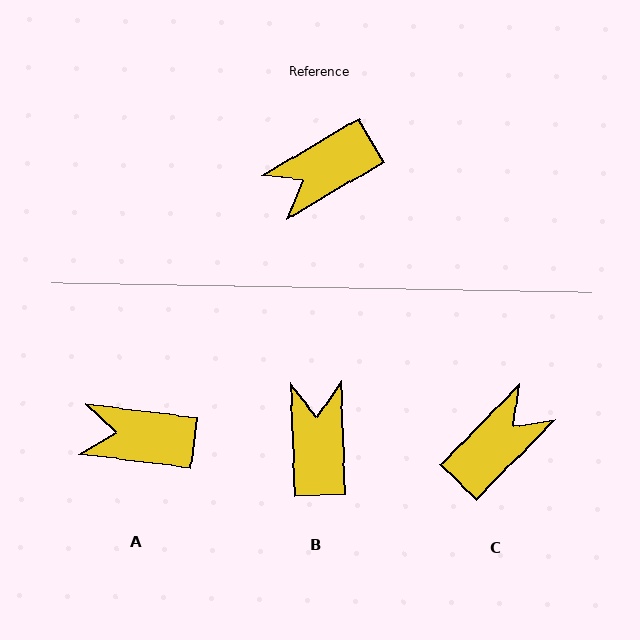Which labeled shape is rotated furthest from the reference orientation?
C, about 165 degrees away.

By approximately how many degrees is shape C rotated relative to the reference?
Approximately 165 degrees clockwise.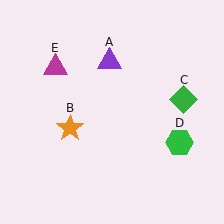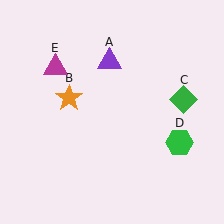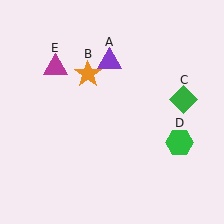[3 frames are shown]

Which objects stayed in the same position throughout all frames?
Purple triangle (object A) and green diamond (object C) and green hexagon (object D) and magenta triangle (object E) remained stationary.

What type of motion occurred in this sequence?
The orange star (object B) rotated clockwise around the center of the scene.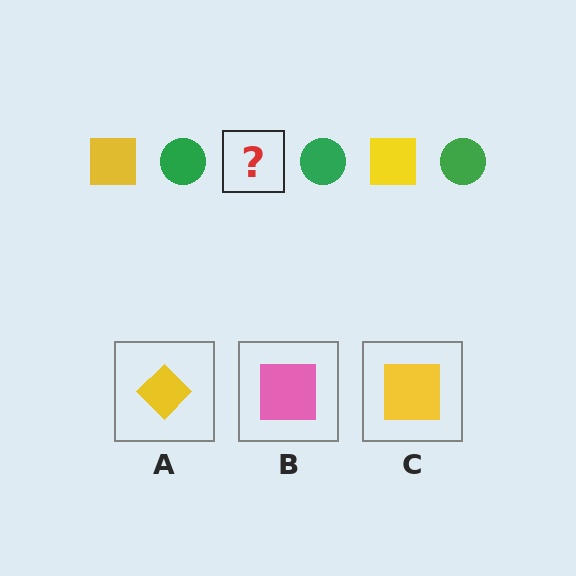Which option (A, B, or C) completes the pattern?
C.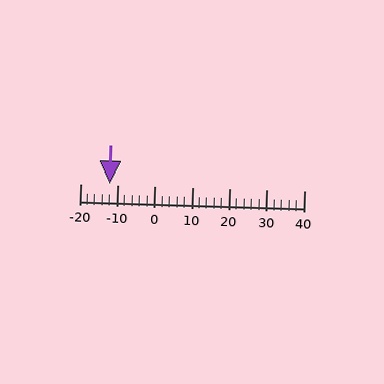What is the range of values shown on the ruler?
The ruler shows values from -20 to 40.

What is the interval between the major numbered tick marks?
The major tick marks are spaced 10 units apart.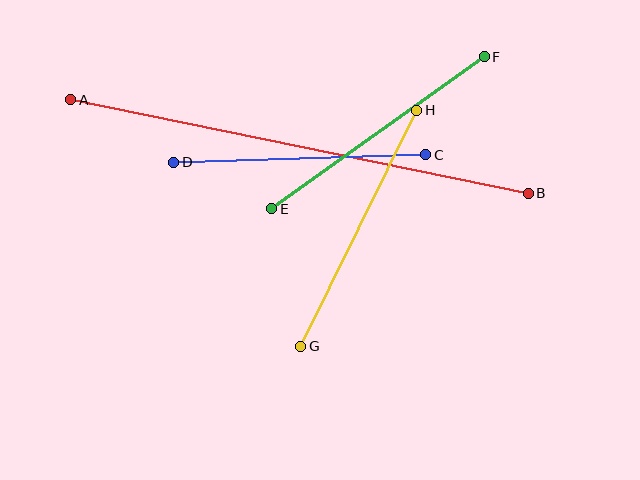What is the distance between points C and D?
The distance is approximately 252 pixels.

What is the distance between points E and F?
The distance is approximately 262 pixels.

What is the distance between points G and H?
The distance is approximately 263 pixels.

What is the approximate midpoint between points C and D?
The midpoint is at approximately (300, 159) pixels.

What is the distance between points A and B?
The distance is approximately 467 pixels.